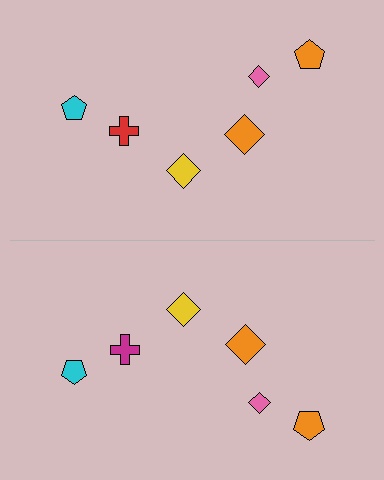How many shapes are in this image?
There are 12 shapes in this image.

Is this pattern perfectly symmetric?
No, the pattern is not perfectly symmetric. The magenta cross on the bottom side breaks the symmetry — its mirror counterpart is red.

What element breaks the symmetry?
The magenta cross on the bottom side breaks the symmetry — its mirror counterpart is red.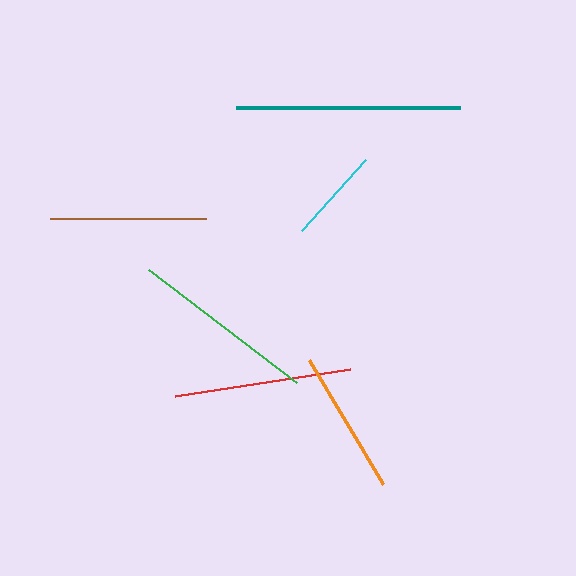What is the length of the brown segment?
The brown segment is approximately 156 pixels long.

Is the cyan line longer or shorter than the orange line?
The orange line is longer than the cyan line.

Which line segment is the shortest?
The cyan line is the shortest at approximately 96 pixels.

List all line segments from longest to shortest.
From longest to shortest: teal, green, red, brown, orange, cyan.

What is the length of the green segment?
The green segment is approximately 186 pixels long.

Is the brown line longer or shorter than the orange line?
The brown line is longer than the orange line.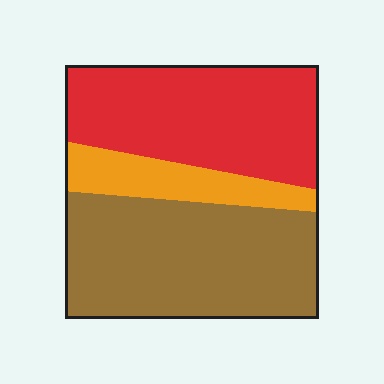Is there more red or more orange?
Red.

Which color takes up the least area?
Orange, at roughly 15%.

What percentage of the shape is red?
Red covers 40% of the shape.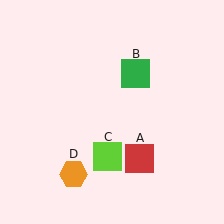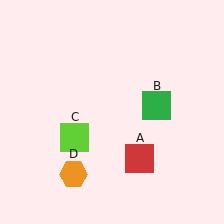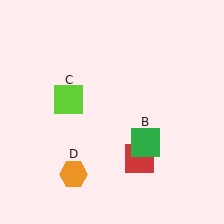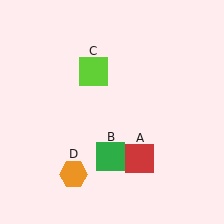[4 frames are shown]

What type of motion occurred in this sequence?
The green square (object B), lime square (object C) rotated clockwise around the center of the scene.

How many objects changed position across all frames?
2 objects changed position: green square (object B), lime square (object C).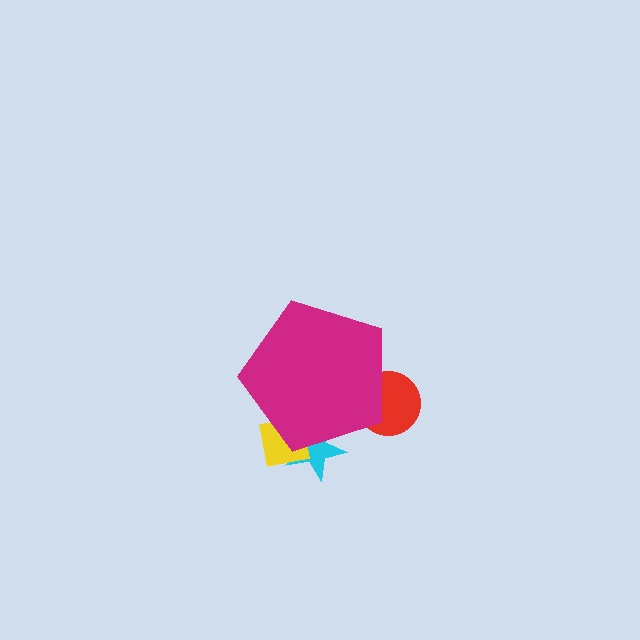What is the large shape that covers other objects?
A magenta pentagon.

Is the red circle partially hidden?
Yes, the red circle is partially hidden behind the magenta pentagon.